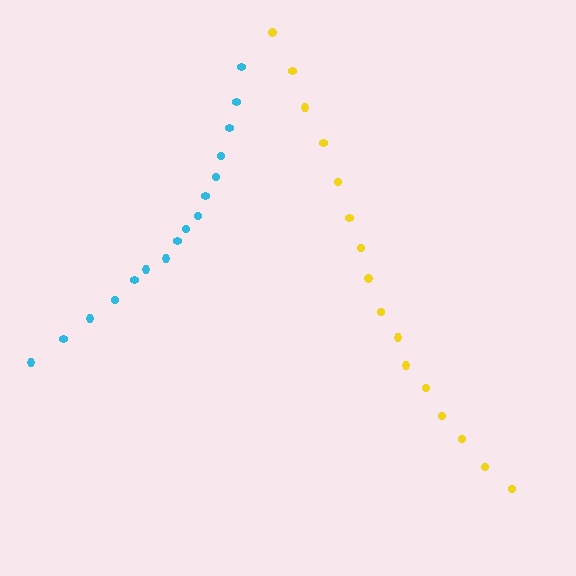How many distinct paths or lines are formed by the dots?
There are 2 distinct paths.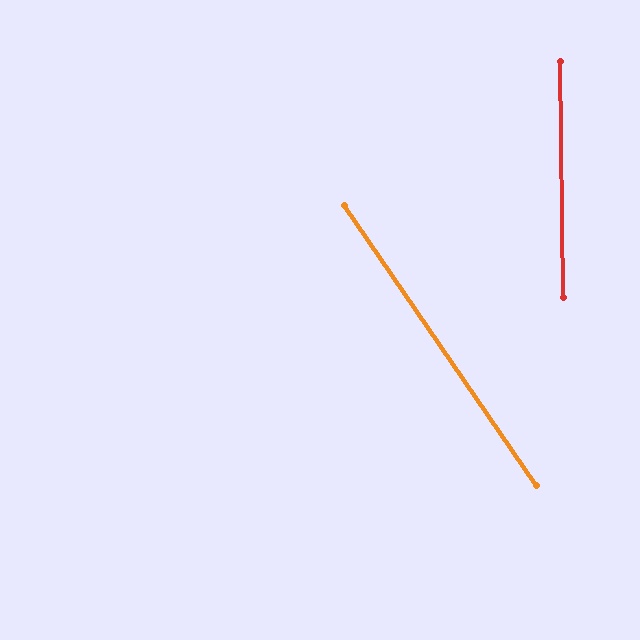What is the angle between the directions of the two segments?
Approximately 34 degrees.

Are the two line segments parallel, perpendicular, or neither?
Neither parallel nor perpendicular — they differ by about 34°.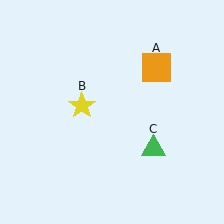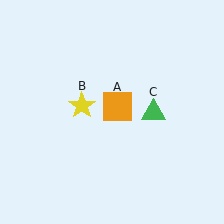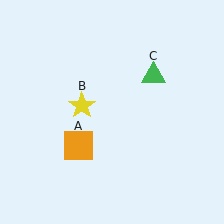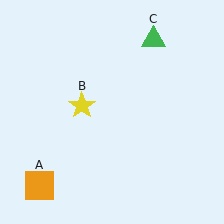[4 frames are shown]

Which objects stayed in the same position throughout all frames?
Yellow star (object B) remained stationary.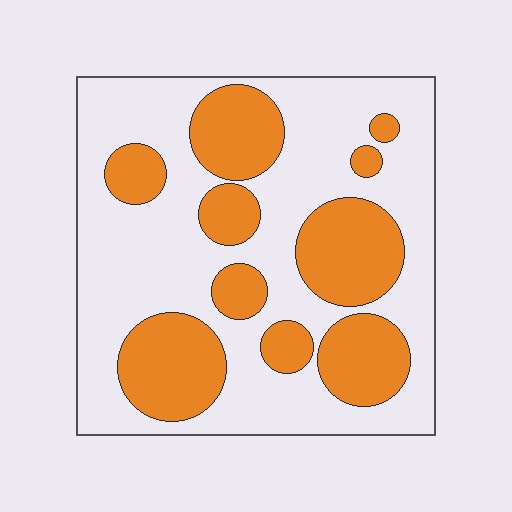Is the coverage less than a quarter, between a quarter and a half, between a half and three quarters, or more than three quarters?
Between a quarter and a half.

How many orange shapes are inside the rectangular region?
10.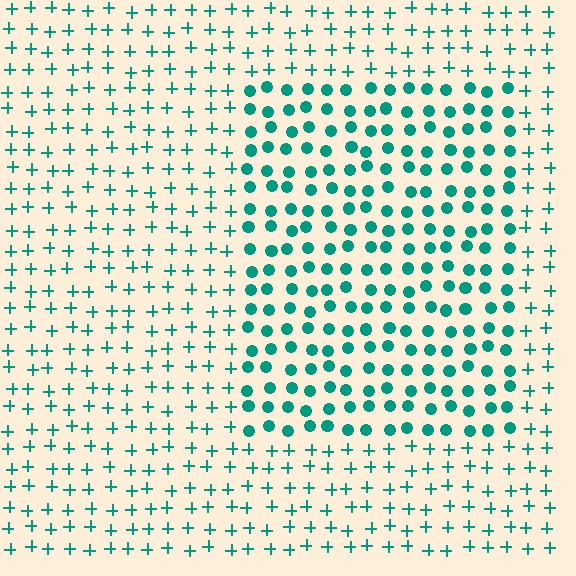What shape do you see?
I see a rectangle.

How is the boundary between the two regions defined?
The boundary is defined by a change in element shape: circles inside vs. plus signs outside. All elements share the same color and spacing.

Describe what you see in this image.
The image is filled with small teal elements arranged in a uniform grid. A rectangle-shaped region contains circles, while the surrounding area contains plus signs. The boundary is defined purely by the change in element shape.